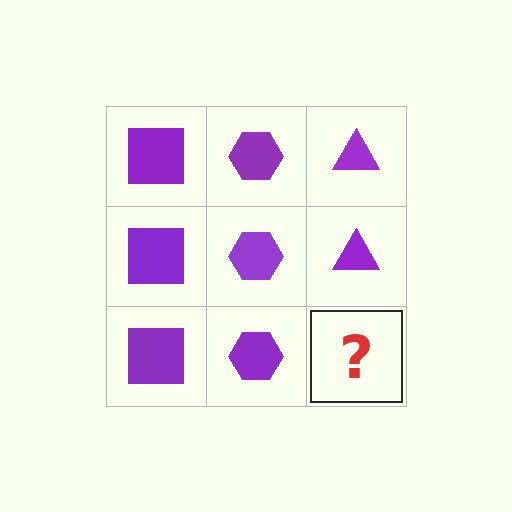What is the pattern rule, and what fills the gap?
The rule is that each column has a consistent shape. The gap should be filled with a purple triangle.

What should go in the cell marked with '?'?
The missing cell should contain a purple triangle.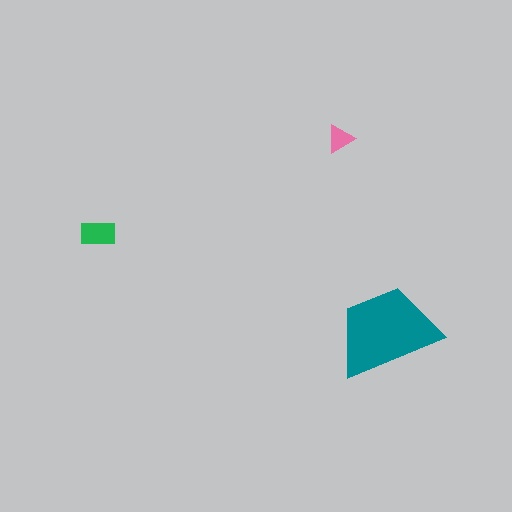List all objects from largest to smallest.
The teal trapezoid, the green rectangle, the pink triangle.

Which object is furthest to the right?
The teal trapezoid is rightmost.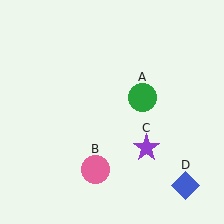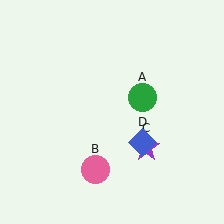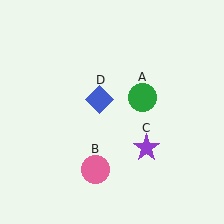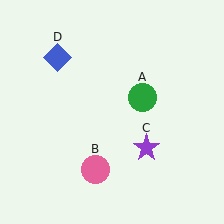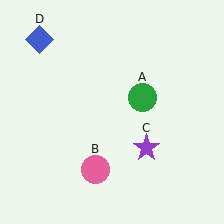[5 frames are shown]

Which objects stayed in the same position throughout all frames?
Green circle (object A) and pink circle (object B) and purple star (object C) remained stationary.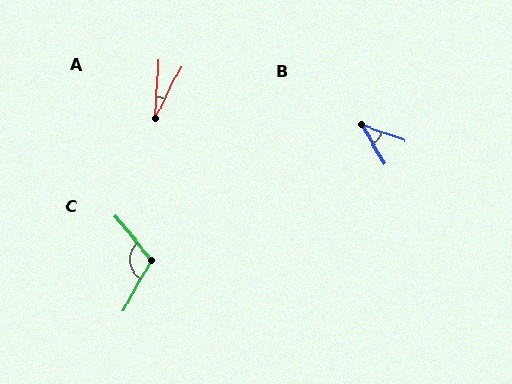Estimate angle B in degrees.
Approximately 38 degrees.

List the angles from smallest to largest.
A (23°), B (38°), C (112°).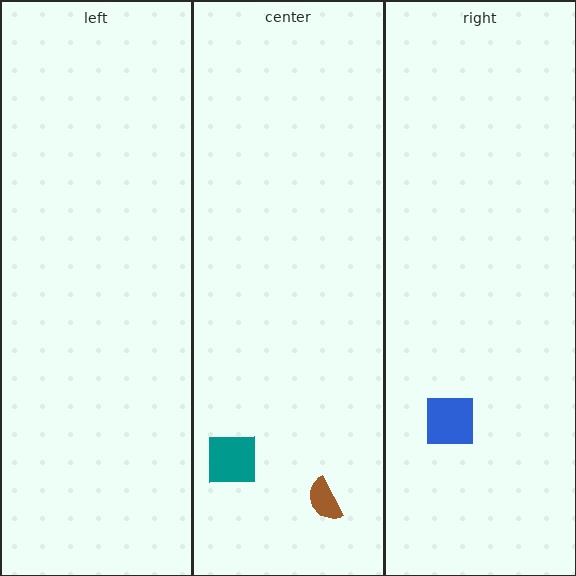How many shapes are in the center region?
2.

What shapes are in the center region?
The teal square, the brown semicircle.